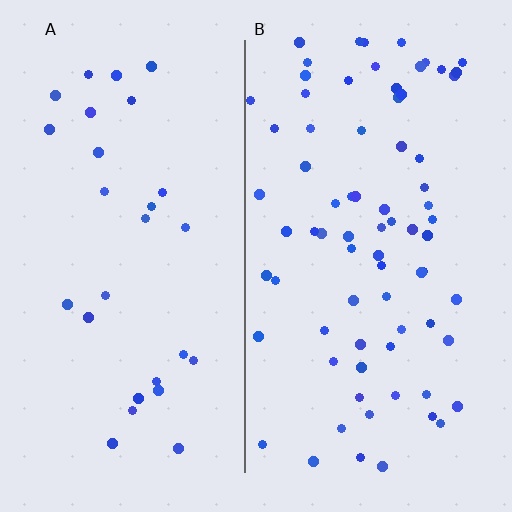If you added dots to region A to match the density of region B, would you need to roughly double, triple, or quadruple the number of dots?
Approximately triple.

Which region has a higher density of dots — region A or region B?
B (the right).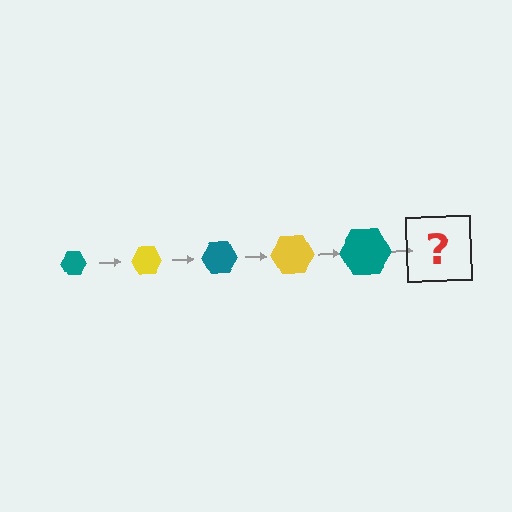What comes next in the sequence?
The next element should be a yellow hexagon, larger than the previous one.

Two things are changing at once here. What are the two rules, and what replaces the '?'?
The two rules are that the hexagon grows larger each step and the color cycles through teal and yellow. The '?' should be a yellow hexagon, larger than the previous one.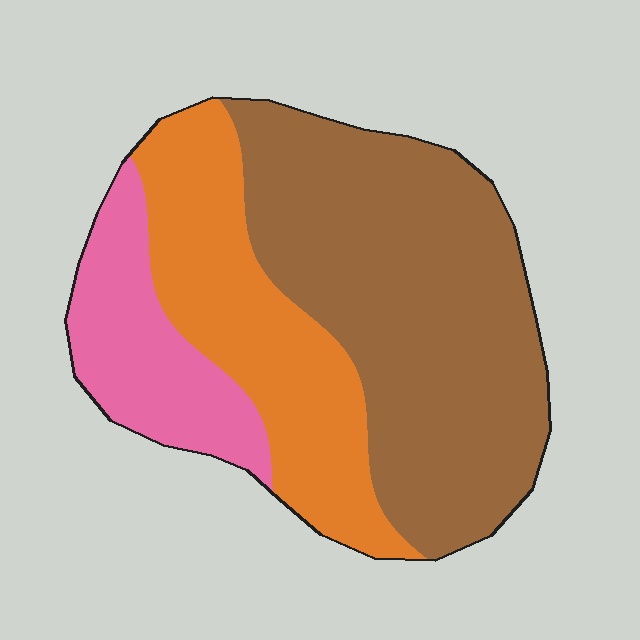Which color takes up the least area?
Pink, at roughly 15%.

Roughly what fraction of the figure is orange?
Orange takes up between a quarter and a half of the figure.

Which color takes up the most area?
Brown, at roughly 55%.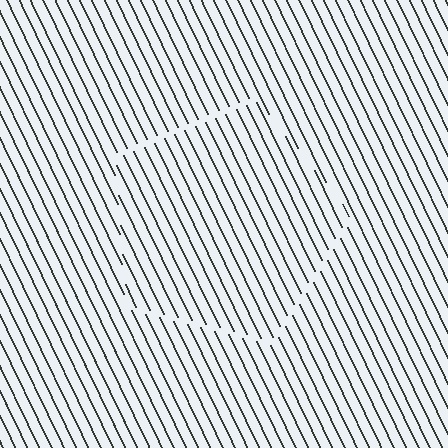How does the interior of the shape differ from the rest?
The interior of the shape contains the same grating, shifted by half a period — the contour is defined by the phase discontinuity where line-ends from the inner and outer gratings abut.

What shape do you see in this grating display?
An illusory pentagon. The interior of the shape contains the same grating, shifted by half a period — the contour is defined by the phase discontinuity where line-ends from the inner and outer gratings abut.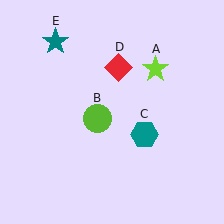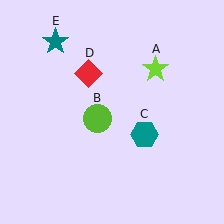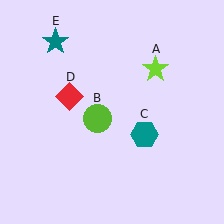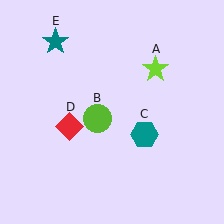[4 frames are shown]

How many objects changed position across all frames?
1 object changed position: red diamond (object D).